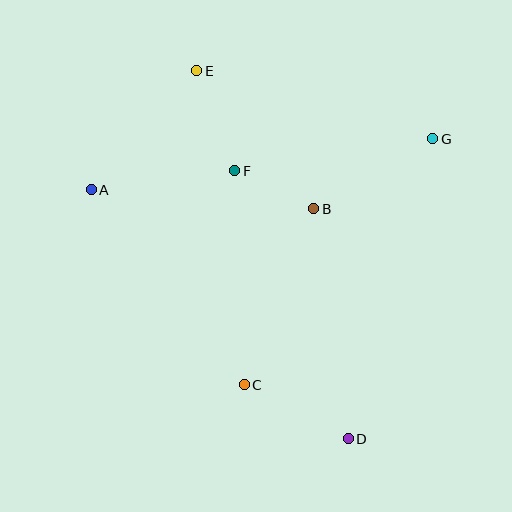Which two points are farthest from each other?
Points D and E are farthest from each other.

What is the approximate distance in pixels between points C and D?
The distance between C and D is approximately 117 pixels.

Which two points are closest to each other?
Points B and F are closest to each other.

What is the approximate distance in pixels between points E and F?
The distance between E and F is approximately 107 pixels.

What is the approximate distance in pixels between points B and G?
The distance between B and G is approximately 138 pixels.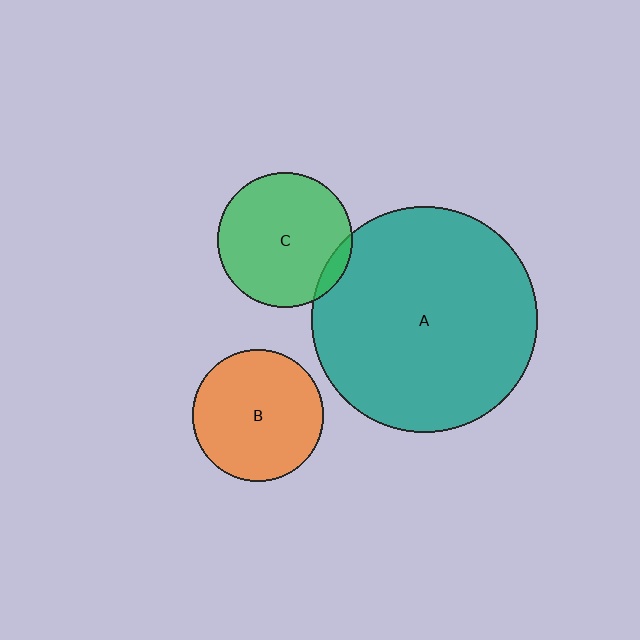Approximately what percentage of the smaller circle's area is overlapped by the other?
Approximately 10%.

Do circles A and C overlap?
Yes.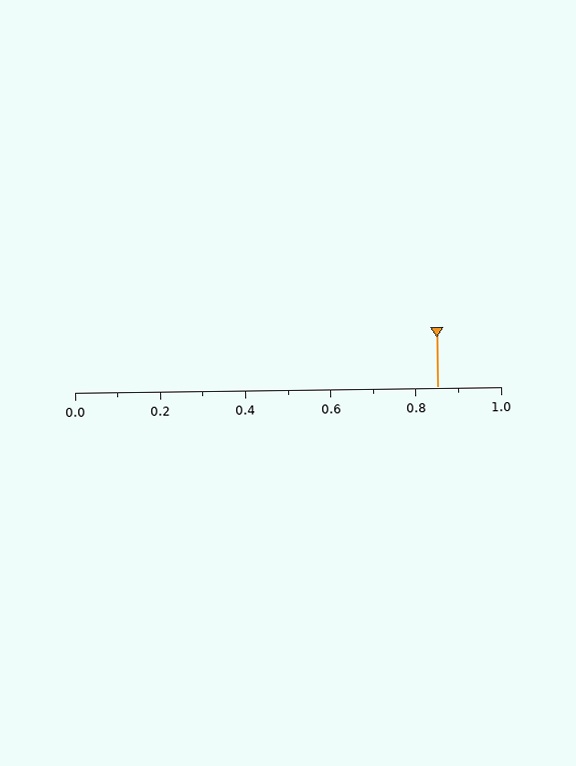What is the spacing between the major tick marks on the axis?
The major ticks are spaced 0.2 apart.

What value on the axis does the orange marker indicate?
The marker indicates approximately 0.85.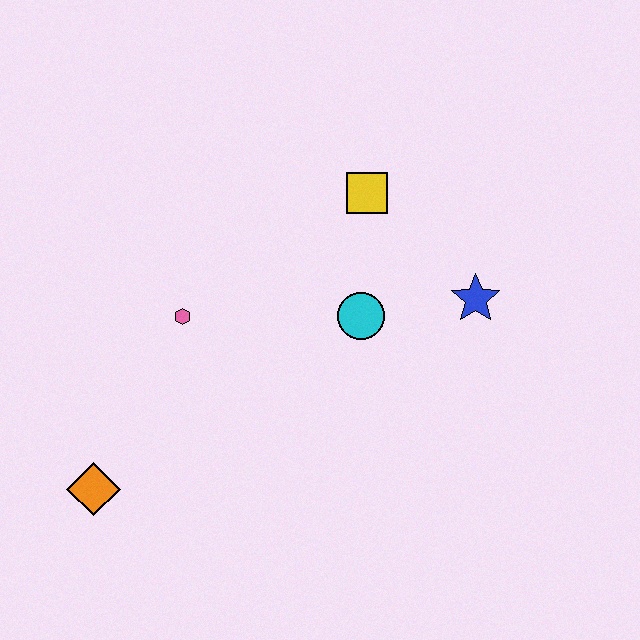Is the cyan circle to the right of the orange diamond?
Yes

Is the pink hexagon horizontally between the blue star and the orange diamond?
Yes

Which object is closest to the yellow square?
The cyan circle is closest to the yellow square.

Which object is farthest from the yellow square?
The orange diamond is farthest from the yellow square.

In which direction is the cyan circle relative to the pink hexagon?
The cyan circle is to the right of the pink hexagon.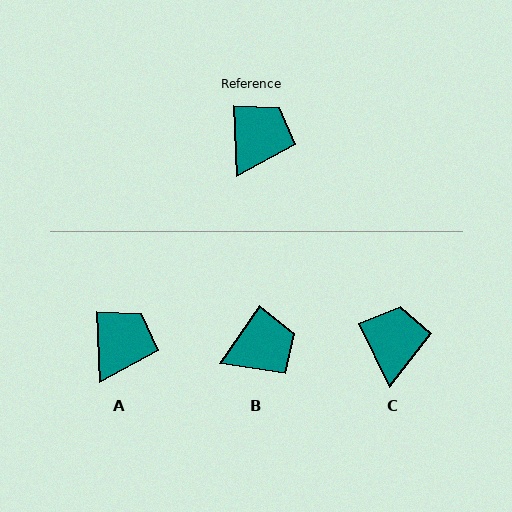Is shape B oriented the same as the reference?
No, it is off by about 37 degrees.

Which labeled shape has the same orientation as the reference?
A.